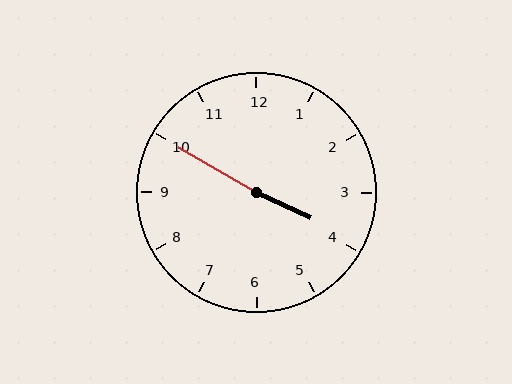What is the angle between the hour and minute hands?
Approximately 175 degrees.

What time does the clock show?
3:50.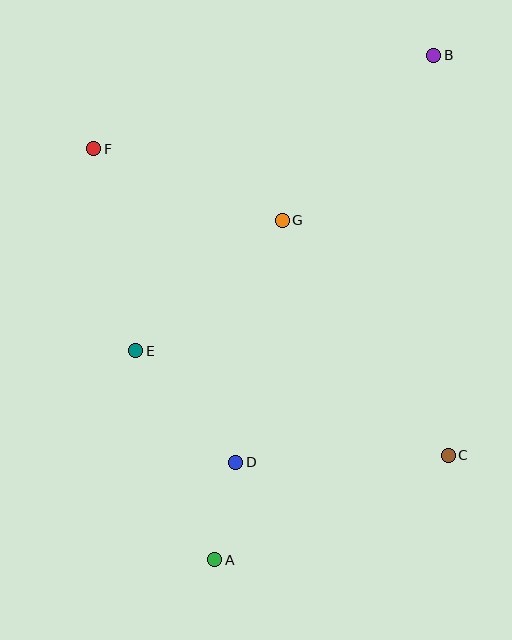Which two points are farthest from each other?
Points A and B are farthest from each other.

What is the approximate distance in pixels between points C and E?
The distance between C and E is approximately 329 pixels.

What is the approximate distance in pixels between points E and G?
The distance between E and G is approximately 196 pixels.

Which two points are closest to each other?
Points A and D are closest to each other.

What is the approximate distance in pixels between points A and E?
The distance between A and E is approximately 223 pixels.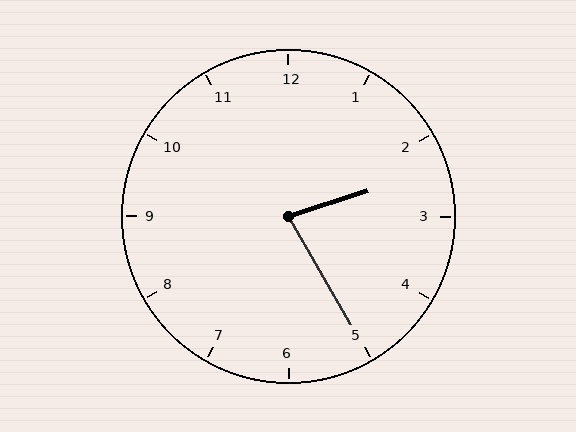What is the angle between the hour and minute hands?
Approximately 78 degrees.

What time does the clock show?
2:25.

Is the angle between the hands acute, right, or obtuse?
It is acute.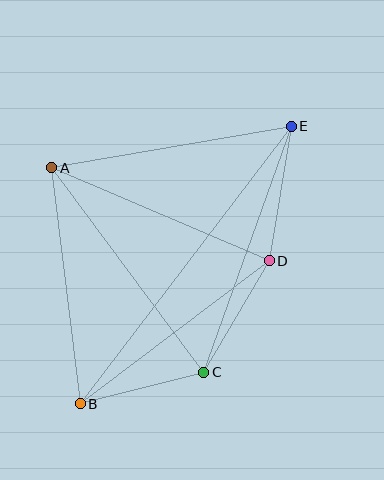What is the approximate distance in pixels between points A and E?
The distance between A and E is approximately 243 pixels.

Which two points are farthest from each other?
Points B and E are farthest from each other.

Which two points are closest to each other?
Points B and C are closest to each other.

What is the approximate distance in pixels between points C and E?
The distance between C and E is approximately 262 pixels.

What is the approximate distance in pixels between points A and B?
The distance between A and B is approximately 238 pixels.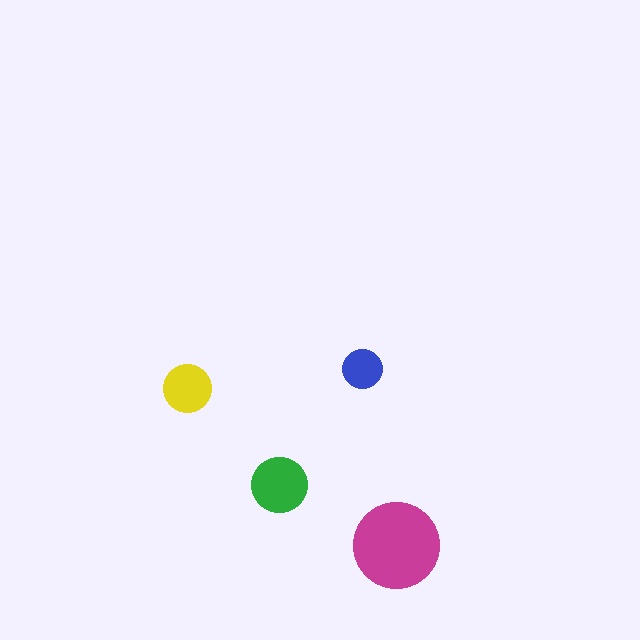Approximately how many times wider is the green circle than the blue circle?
About 1.5 times wider.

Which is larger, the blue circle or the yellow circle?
The yellow one.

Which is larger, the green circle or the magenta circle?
The magenta one.